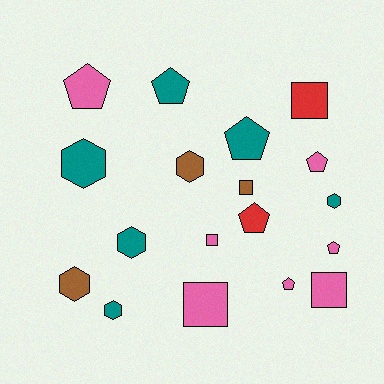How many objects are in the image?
There are 18 objects.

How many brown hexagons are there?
There are 2 brown hexagons.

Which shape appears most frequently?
Pentagon, with 7 objects.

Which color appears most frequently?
Pink, with 7 objects.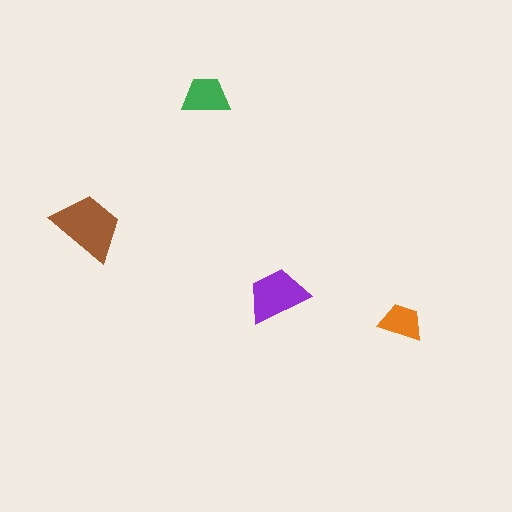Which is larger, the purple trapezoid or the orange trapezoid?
The purple one.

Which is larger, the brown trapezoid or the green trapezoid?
The brown one.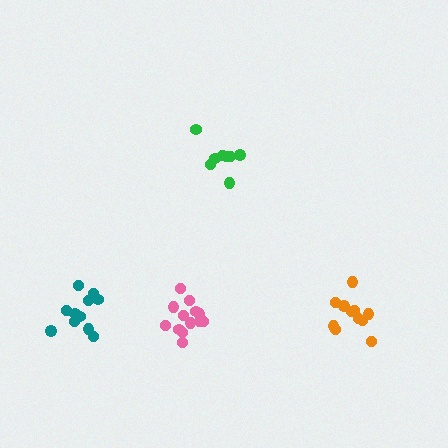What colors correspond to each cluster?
The clusters are colored: green, orange, teal, pink.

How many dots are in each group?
Group 1: 8 dots, Group 2: 11 dots, Group 3: 11 dots, Group 4: 13 dots (43 total).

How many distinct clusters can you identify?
There are 4 distinct clusters.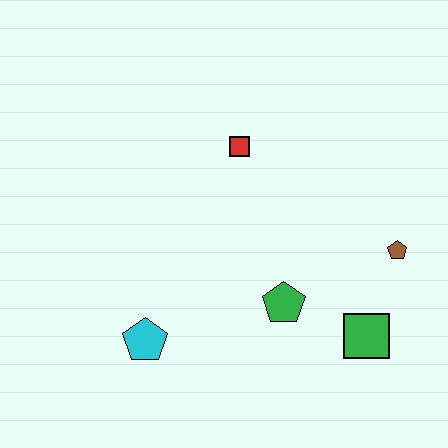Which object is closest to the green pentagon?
The green square is closest to the green pentagon.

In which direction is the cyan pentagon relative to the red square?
The cyan pentagon is below the red square.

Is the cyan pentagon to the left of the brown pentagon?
Yes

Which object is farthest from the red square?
The green square is farthest from the red square.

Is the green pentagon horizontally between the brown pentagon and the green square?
No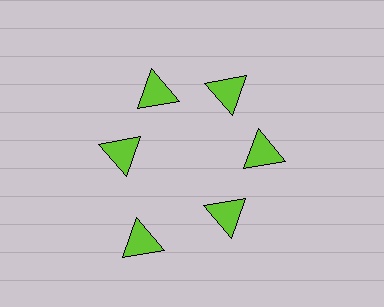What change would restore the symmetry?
The symmetry would be restored by moving it inward, back onto the ring so that all 6 triangles sit at equal angles and equal distance from the center.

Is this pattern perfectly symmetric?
No. The 6 lime triangles are arranged in a ring, but one element near the 7 o'clock position is pushed outward from the center, breaking the 6-fold rotational symmetry.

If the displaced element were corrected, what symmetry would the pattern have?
It would have 6-fold rotational symmetry — the pattern would map onto itself every 60 degrees.